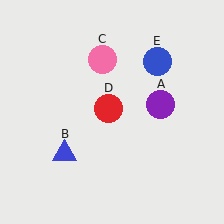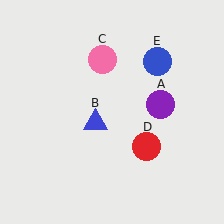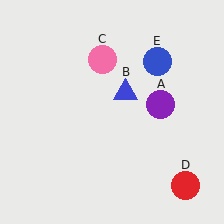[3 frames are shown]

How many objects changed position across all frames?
2 objects changed position: blue triangle (object B), red circle (object D).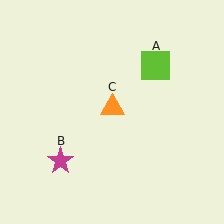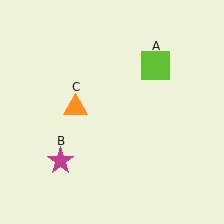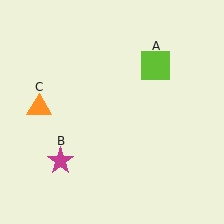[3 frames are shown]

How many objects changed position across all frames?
1 object changed position: orange triangle (object C).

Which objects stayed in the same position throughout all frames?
Lime square (object A) and magenta star (object B) remained stationary.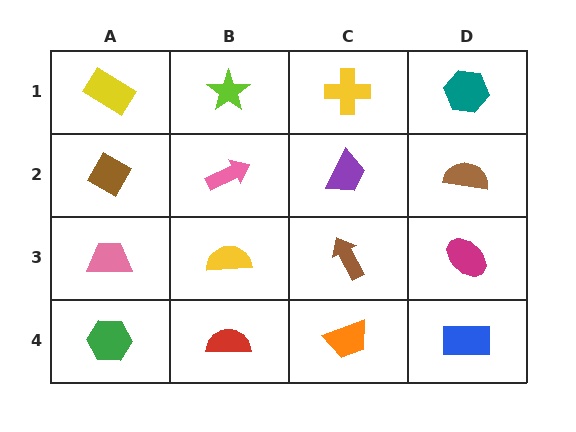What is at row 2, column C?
A purple trapezoid.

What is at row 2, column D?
A brown semicircle.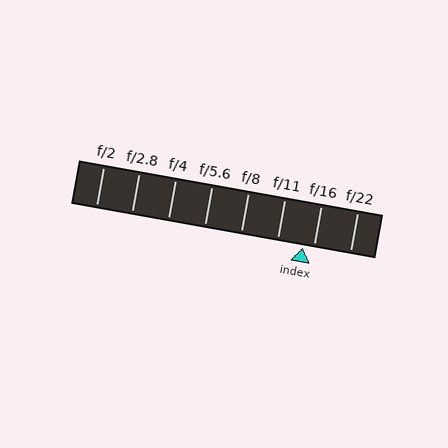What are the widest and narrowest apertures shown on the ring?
The widest aperture shown is f/2 and the narrowest is f/22.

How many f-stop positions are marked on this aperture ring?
There are 8 f-stop positions marked.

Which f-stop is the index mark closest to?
The index mark is closest to f/16.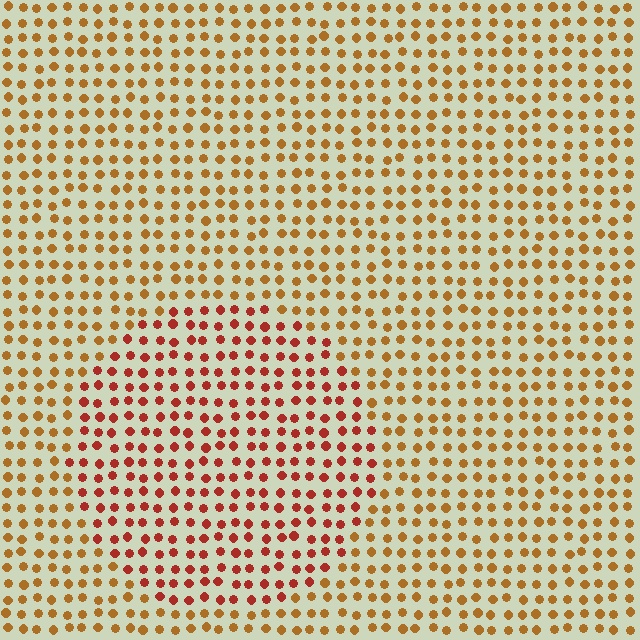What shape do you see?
I see a circle.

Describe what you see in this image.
The image is filled with small brown elements in a uniform arrangement. A circle-shaped region is visible where the elements are tinted to a slightly different hue, forming a subtle color boundary.